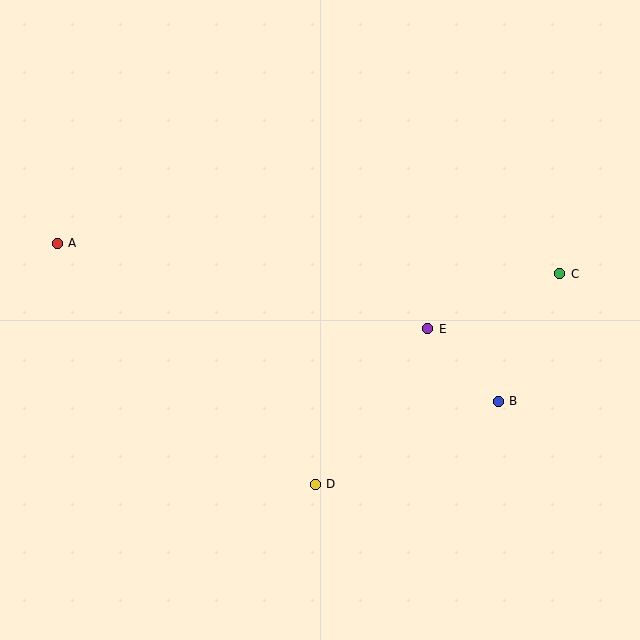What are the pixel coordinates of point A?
Point A is at (57, 243).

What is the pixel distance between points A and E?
The distance between A and E is 380 pixels.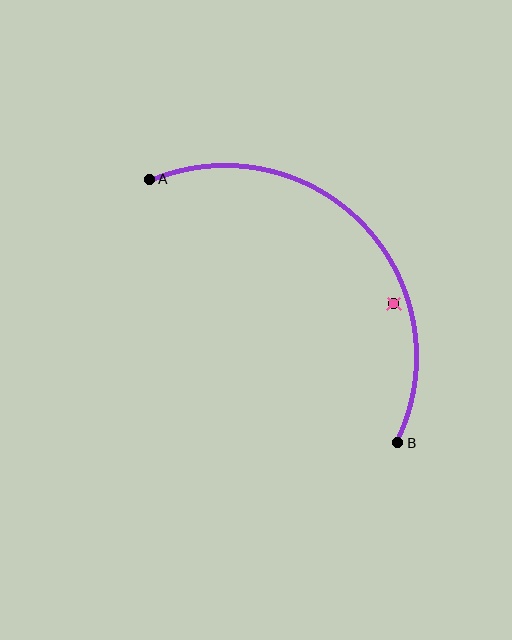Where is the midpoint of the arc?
The arc midpoint is the point on the curve farthest from the straight line joining A and B. It sits above and to the right of that line.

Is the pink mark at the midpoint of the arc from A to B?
No — the pink mark does not lie on the arc at all. It sits slightly inside the curve.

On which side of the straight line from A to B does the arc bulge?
The arc bulges above and to the right of the straight line connecting A and B.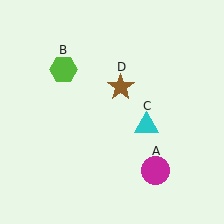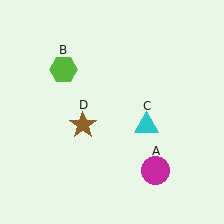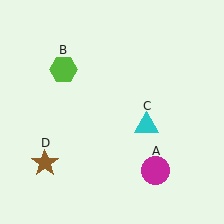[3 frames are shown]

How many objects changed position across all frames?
1 object changed position: brown star (object D).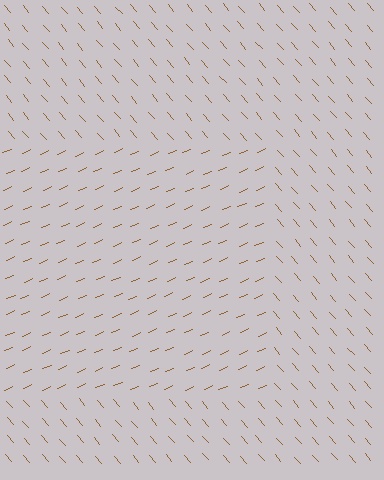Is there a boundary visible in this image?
Yes, there is a texture boundary formed by a change in line orientation.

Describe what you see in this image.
The image is filled with small brown line segments. A rectangle region in the image has lines oriented differently from the surrounding lines, creating a visible texture boundary.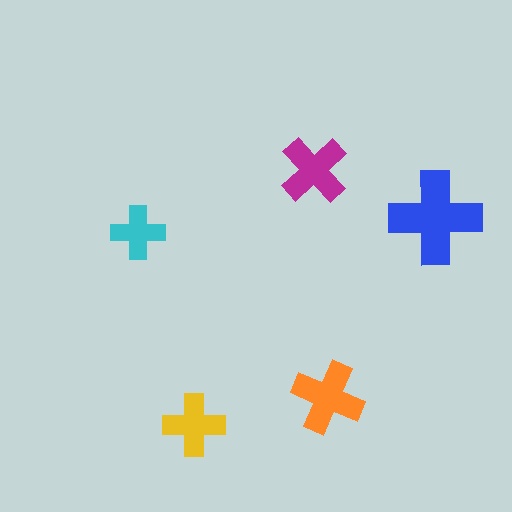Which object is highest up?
The magenta cross is topmost.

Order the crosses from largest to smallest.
the blue one, the orange one, the magenta one, the yellow one, the cyan one.